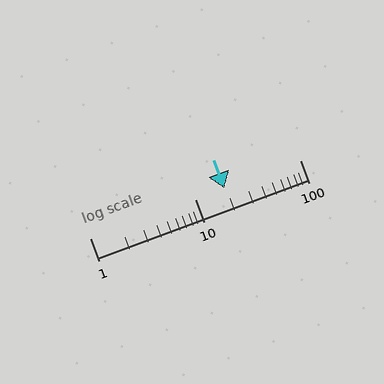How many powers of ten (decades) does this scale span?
The scale spans 2 decades, from 1 to 100.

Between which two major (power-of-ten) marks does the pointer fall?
The pointer is between 10 and 100.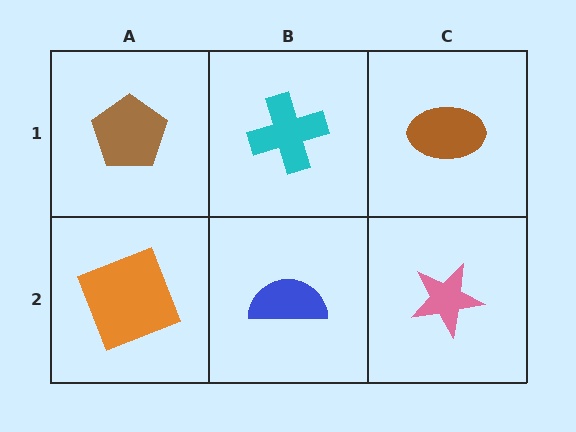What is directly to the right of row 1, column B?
A brown ellipse.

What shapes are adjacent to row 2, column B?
A cyan cross (row 1, column B), an orange square (row 2, column A), a pink star (row 2, column C).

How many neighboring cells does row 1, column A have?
2.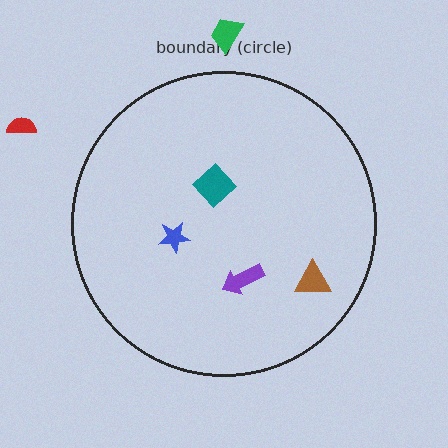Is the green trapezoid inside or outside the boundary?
Outside.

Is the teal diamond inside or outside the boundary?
Inside.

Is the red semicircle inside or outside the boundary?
Outside.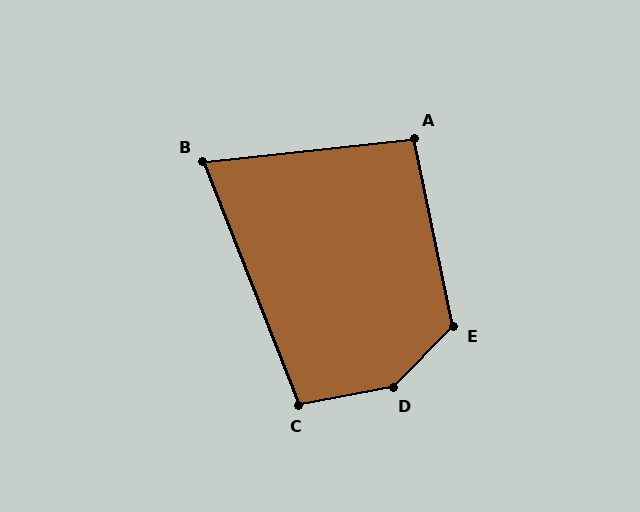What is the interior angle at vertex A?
Approximately 95 degrees (obtuse).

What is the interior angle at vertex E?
Approximately 124 degrees (obtuse).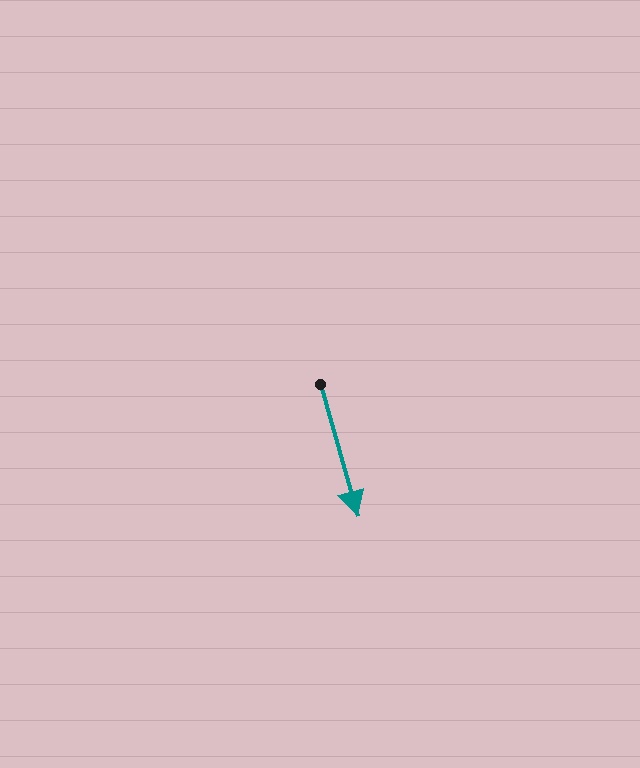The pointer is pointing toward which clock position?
Roughly 5 o'clock.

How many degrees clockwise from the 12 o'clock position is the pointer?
Approximately 164 degrees.